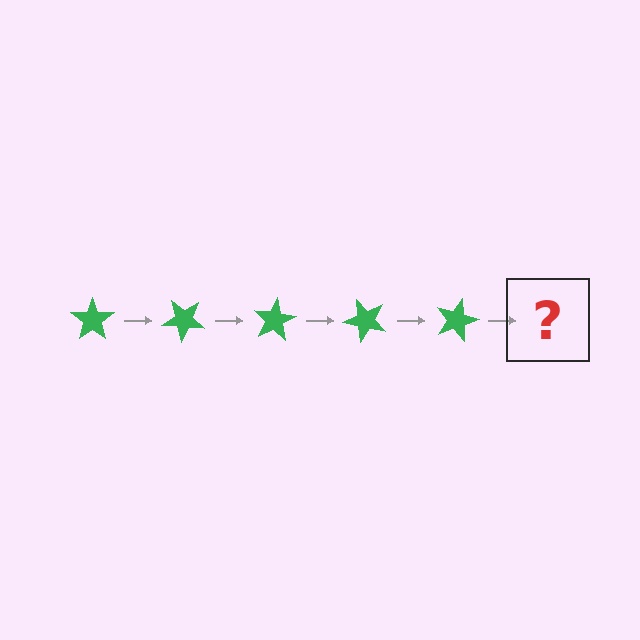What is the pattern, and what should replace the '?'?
The pattern is that the star rotates 40 degrees each step. The '?' should be a green star rotated 200 degrees.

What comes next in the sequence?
The next element should be a green star rotated 200 degrees.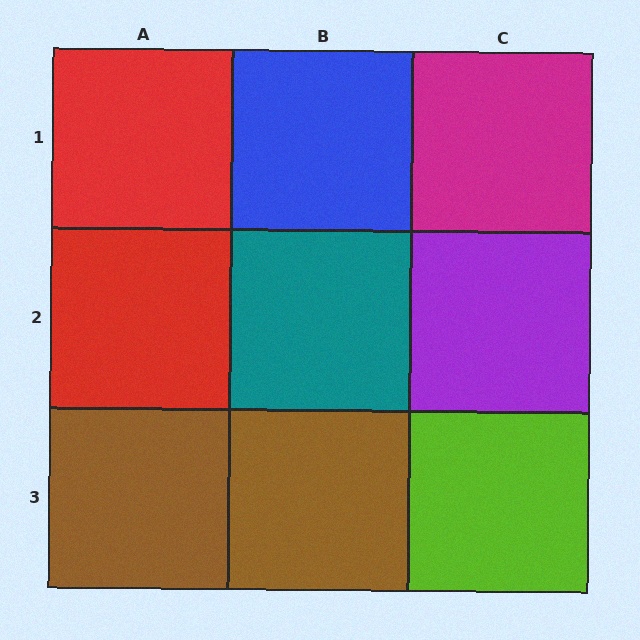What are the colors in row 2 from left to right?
Red, teal, purple.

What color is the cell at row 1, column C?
Magenta.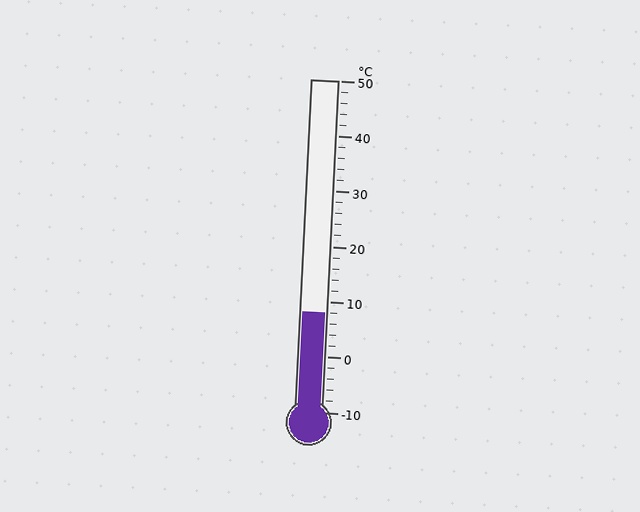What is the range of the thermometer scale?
The thermometer scale ranges from -10°C to 50°C.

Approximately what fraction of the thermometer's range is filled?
The thermometer is filled to approximately 30% of its range.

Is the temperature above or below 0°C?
The temperature is above 0°C.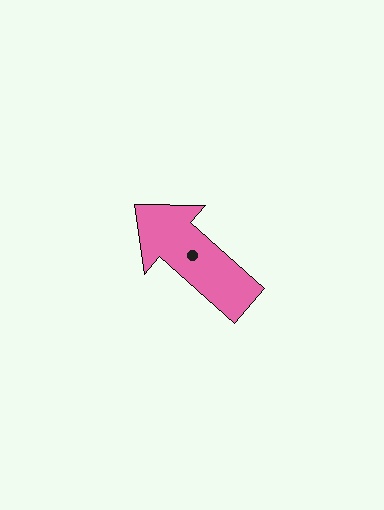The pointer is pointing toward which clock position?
Roughly 10 o'clock.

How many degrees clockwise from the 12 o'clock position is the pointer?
Approximately 312 degrees.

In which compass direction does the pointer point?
Northwest.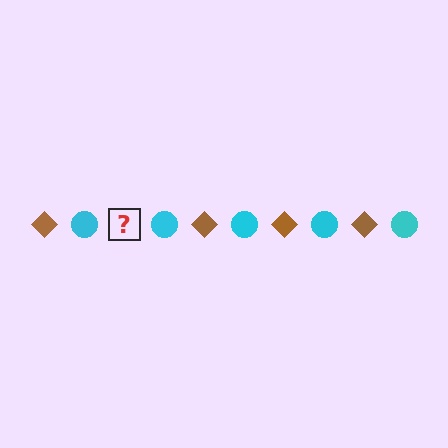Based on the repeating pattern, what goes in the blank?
The blank should be a brown diamond.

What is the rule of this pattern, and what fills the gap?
The rule is that the pattern alternates between brown diamond and cyan circle. The gap should be filled with a brown diamond.